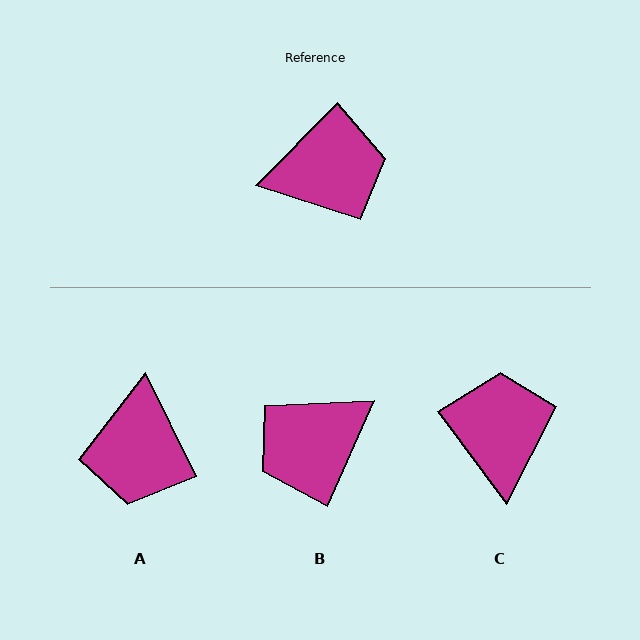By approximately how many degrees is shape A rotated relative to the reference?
Approximately 109 degrees clockwise.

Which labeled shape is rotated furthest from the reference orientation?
B, about 159 degrees away.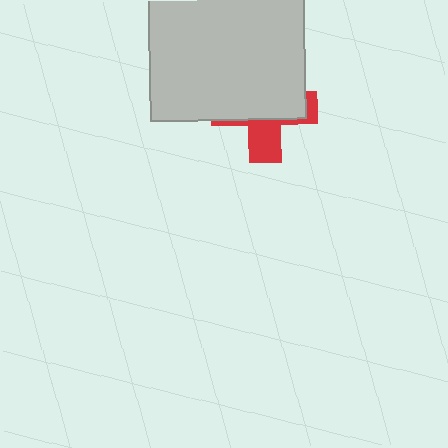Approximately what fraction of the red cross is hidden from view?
Roughly 67% of the red cross is hidden behind the light gray square.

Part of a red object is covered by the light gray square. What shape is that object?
It is a cross.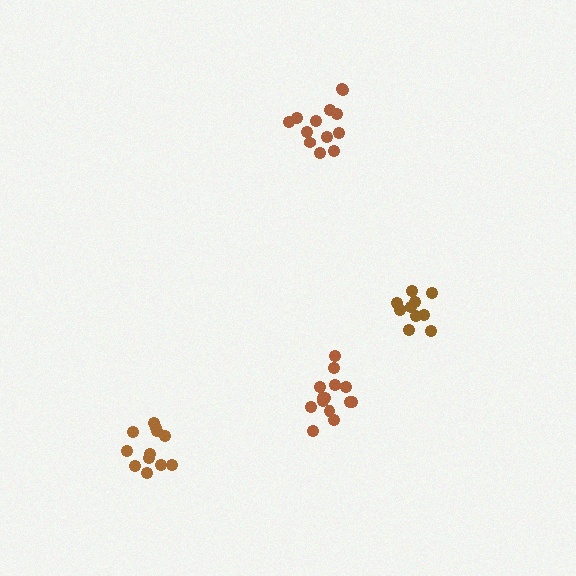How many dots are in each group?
Group 1: 14 dots, Group 2: 10 dots, Group 3: 12 dots, Group 4: 13 dots (49 total).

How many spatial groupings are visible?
There are 4 spatial groupings.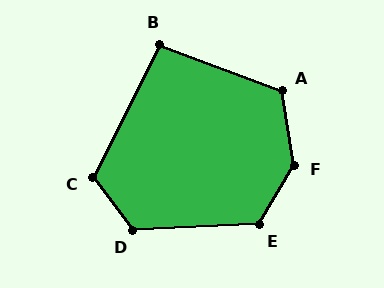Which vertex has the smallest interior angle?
B, at approximately 96 degrees.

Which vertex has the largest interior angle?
F, at approximately 139 degrees.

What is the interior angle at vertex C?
Approximately 116 degrees (obtuse).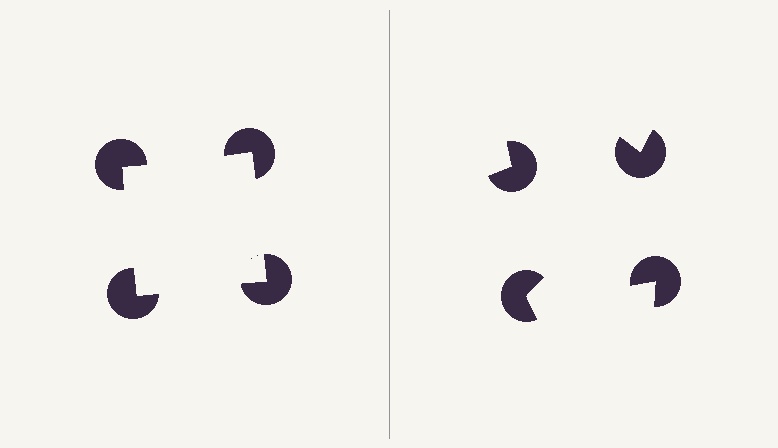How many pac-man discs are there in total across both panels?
8 — 4 on each side.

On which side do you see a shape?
An illusory square appears on the left side. On the right side the wedge cuts are rotated, so no coherent shape forms.